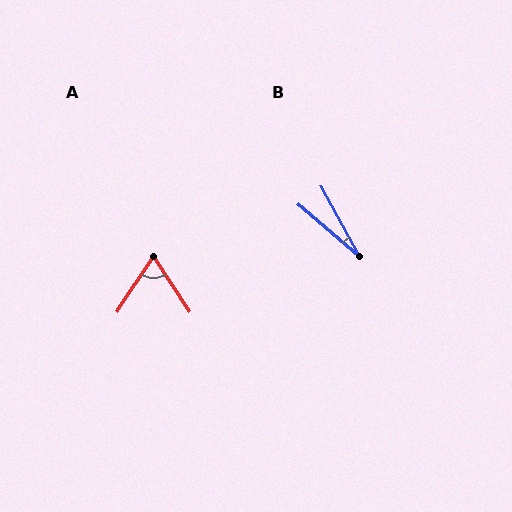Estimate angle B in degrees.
Approximately 21 degrees.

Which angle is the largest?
A, at approximately 67 degrees.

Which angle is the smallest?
B, at approximately 21 degrees.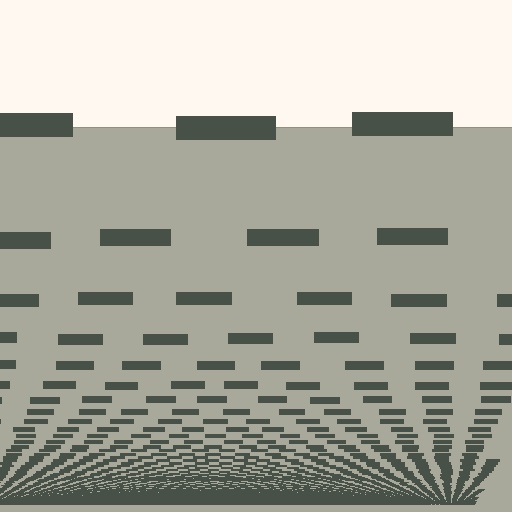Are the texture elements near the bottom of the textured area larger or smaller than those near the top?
Smaller. The gradient is inverted — elements near the bottom are smaller and denser.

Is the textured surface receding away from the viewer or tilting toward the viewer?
The surface appears to tilt toward the viewer. Texture elements get larger and sparser toward the top.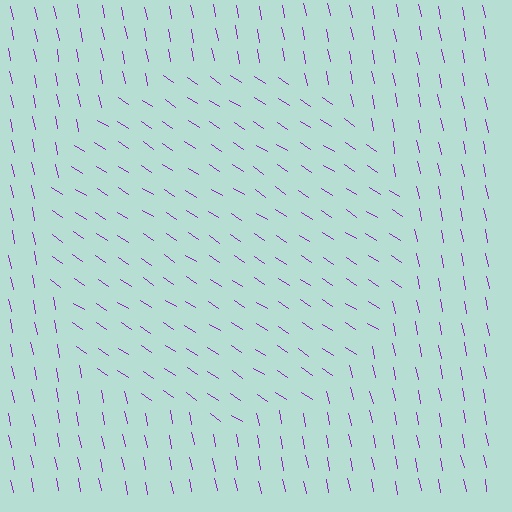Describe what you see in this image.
The image is filled with small purple line segments. A circle region in the image has lines oriented differently from the surrounding lines, creating a visible texture boundary.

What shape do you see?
I see a circle.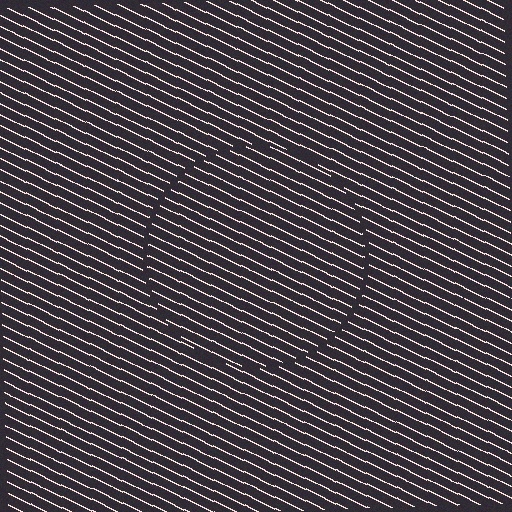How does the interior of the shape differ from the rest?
The interior of the shape contains the same grating, shifted by half a period — the contour is defined by the phase discontinuity where line-ends from the inner and outer gratings abut.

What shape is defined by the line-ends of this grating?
An illusory circle. The interior of the shape contains the same grating, shifted by half a period — the contour is defined by the phase discontinuity where line-ends from the inner and outer gratings abut.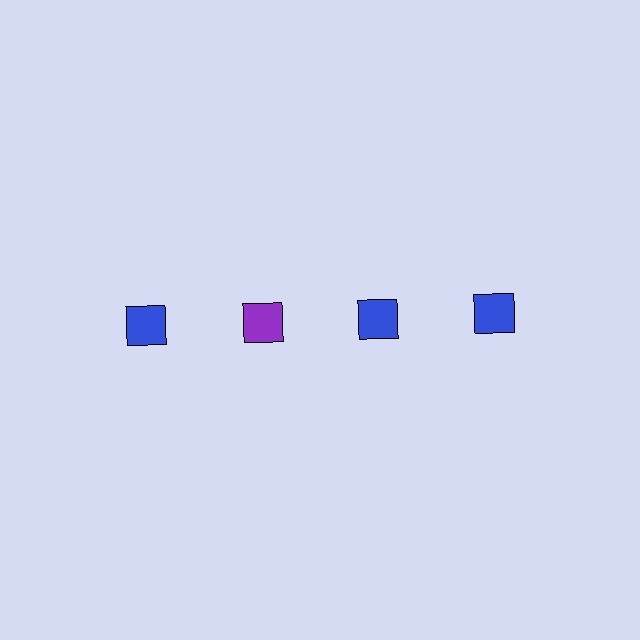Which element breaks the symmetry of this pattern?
The purple square in the top row, second from left column breaks the symmetry. All other shapes are blue squares.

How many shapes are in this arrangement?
There are 4 shapes arranged in a grid pattern.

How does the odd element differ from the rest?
It has a different color: purple instead of blue.